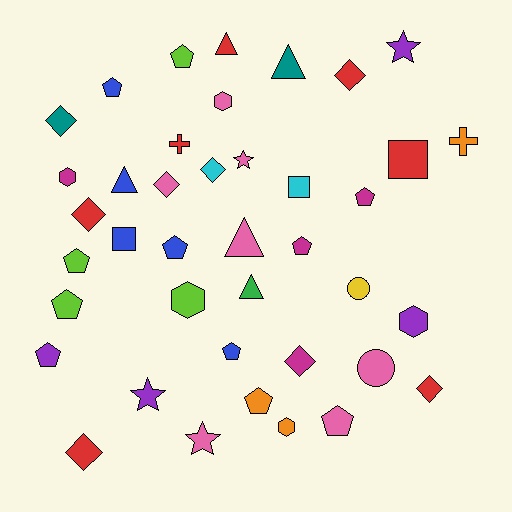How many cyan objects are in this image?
There are 2 cyan objects.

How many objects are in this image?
There are 40 objects.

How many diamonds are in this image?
There are 8 diamonds.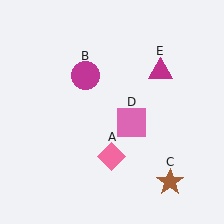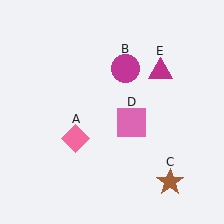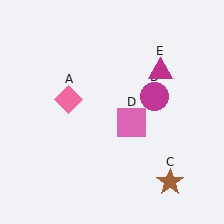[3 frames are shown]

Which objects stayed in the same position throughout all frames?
Brown star (object C) and pink square (object D) and magenta triangle (object E) remained stationary.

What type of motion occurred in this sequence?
The pink diamond (object A), magenta circle (object B) rotated clockwise around the center of the scene.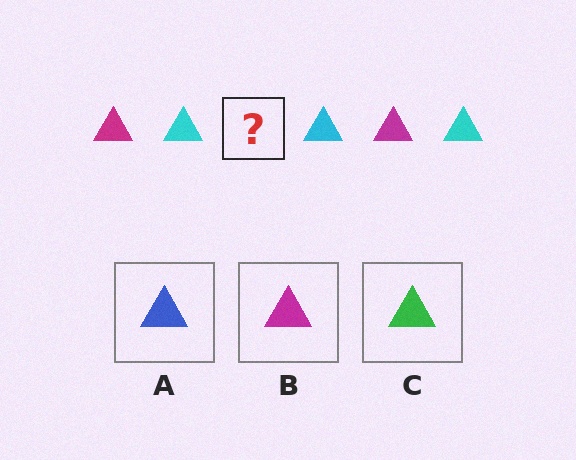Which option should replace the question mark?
Option B.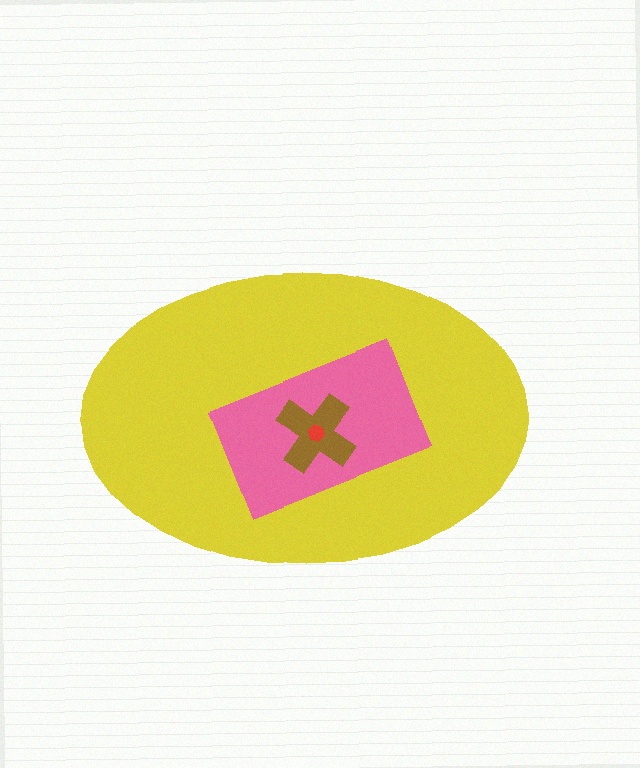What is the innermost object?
The red hexagon.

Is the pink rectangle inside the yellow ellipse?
Yes.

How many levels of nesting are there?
4.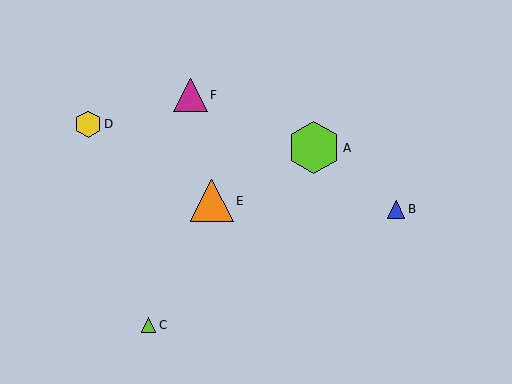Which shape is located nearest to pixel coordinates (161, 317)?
The lime triangle (labeled C) at (148, 325) is nearest to that location.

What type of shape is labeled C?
Shape C is a lime triangle.